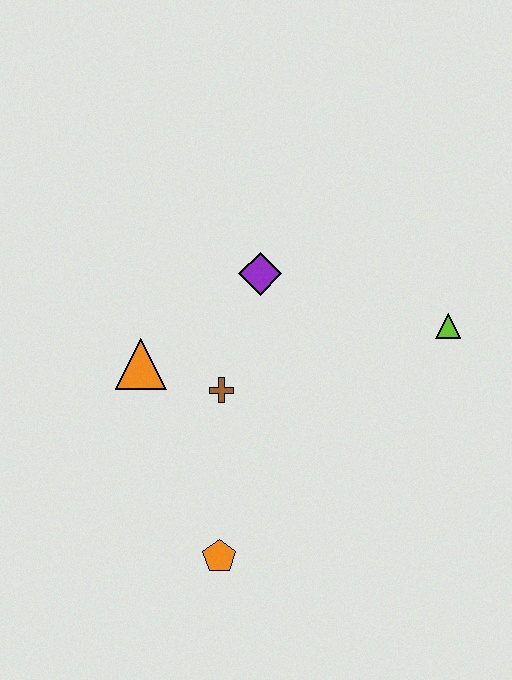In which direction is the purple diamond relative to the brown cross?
The purple diamond is above the brown cross.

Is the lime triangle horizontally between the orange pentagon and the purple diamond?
No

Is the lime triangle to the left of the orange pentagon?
No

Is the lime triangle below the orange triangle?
No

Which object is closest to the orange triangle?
The brown cross is closest to the orange triangle.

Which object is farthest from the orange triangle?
The lime triangle is farthest from the orange triangle.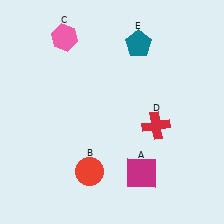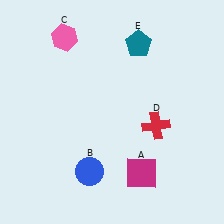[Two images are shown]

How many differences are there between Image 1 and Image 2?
There is 1 difference between the two images.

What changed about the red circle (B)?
In Image 1, B is red. In Image 2, it changed to blue.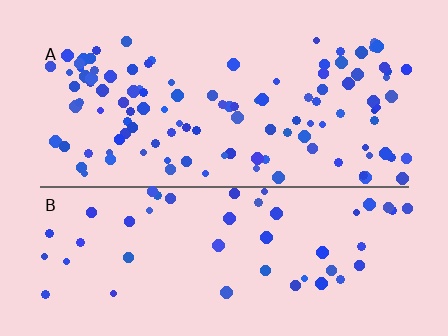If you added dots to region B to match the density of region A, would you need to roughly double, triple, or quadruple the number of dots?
Approximately double.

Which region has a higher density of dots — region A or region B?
A (the top).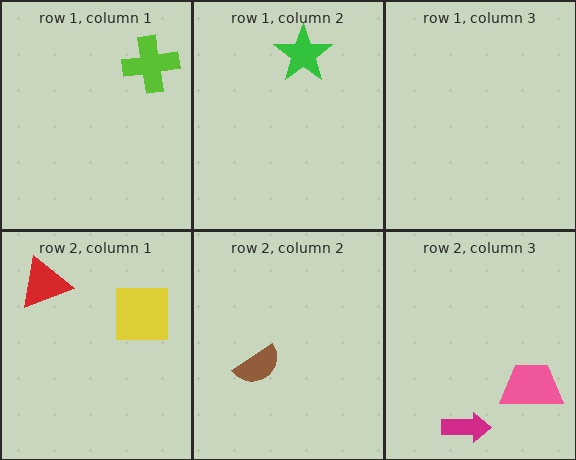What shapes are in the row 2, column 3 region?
The magenta arrow, the pink trapezoid.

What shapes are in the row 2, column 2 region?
The brown semicircle.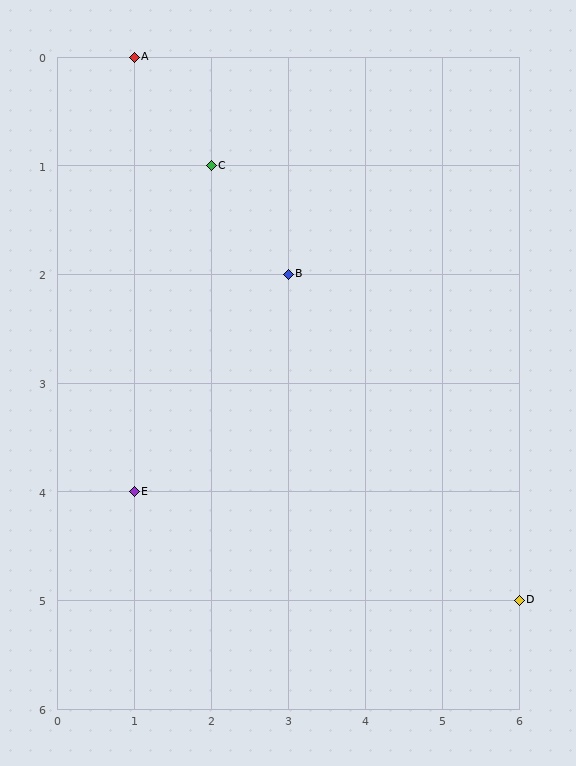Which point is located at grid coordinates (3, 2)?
Point B is at (3, 2).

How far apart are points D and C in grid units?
Points D and C are 4 columns and 4 rows apart (about 5.7 grid units diagonally).